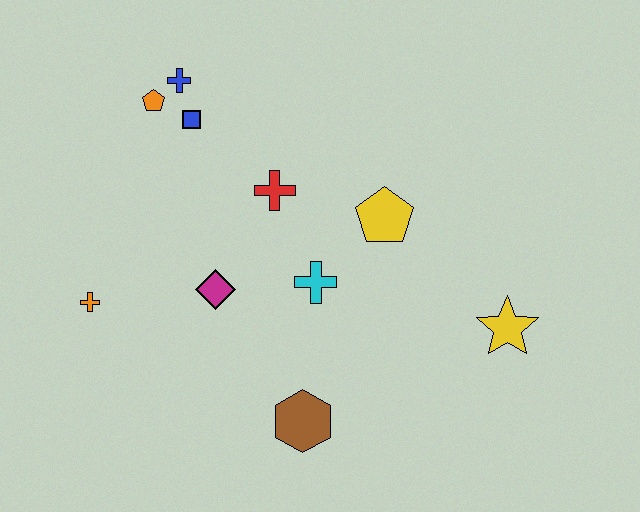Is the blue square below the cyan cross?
No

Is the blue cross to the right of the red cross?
No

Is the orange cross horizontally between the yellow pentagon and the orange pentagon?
No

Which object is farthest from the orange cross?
The yellow star is farthest from the orange cross.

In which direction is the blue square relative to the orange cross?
The blue square is above the orange cross.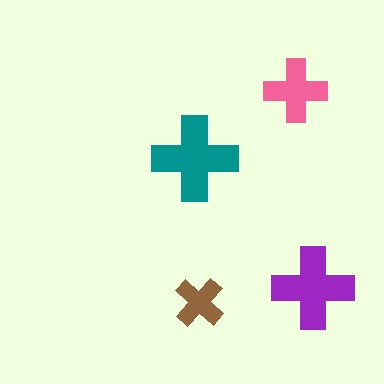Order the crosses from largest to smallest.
the teal one, the purple one, the pink one, the brown one.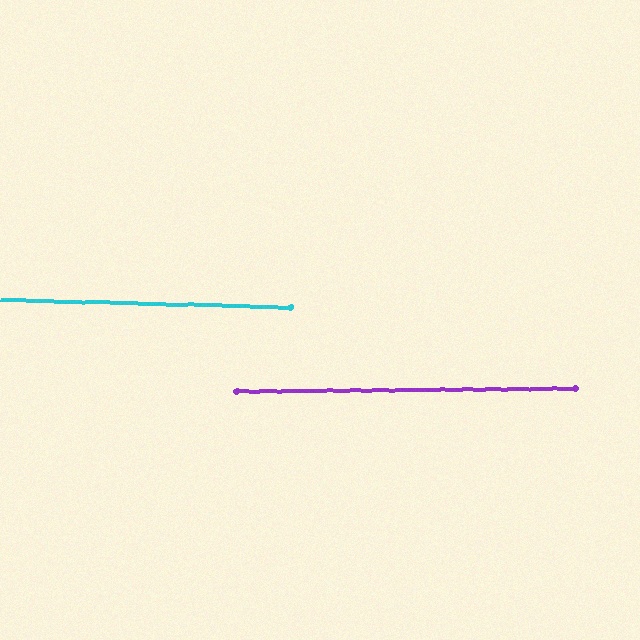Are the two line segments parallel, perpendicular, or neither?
Parallel — their directions differ by only 1.9°.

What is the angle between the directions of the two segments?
Approximately 2 degrees.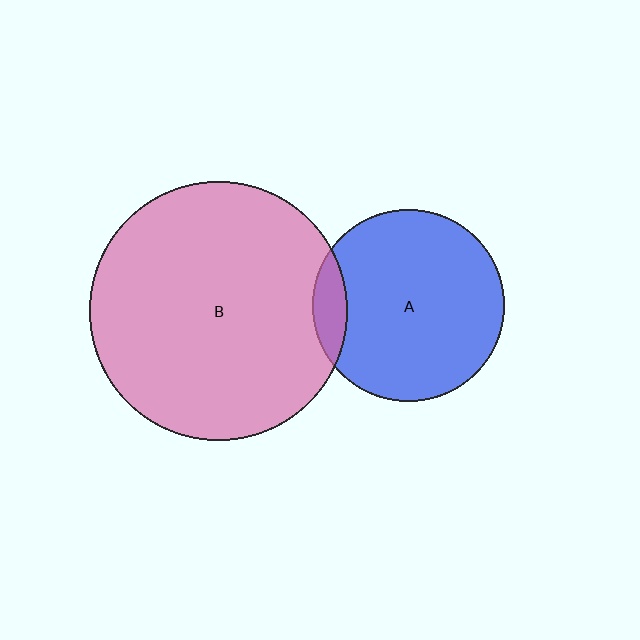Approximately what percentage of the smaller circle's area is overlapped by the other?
Approximately 10%.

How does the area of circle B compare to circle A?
Approximately 1.8 times.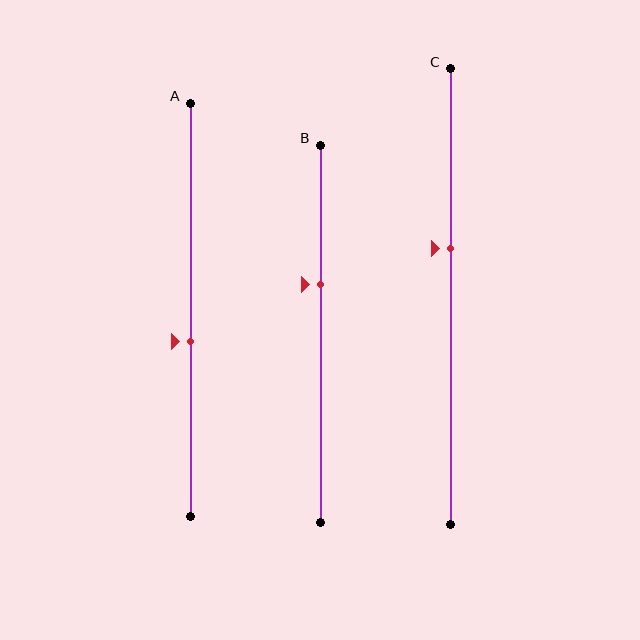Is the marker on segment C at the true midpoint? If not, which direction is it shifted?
No, the marker on segment C is shifted upward by about 11% of the segment length.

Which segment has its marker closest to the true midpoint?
Segment A has its marker closest to the true midpoint.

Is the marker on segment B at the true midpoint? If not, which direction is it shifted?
No, the marker on segment B is shifted upward by about 13% of the segment length.